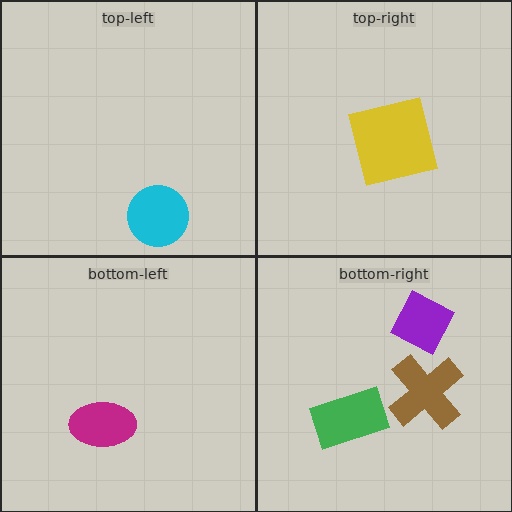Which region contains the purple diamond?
The bottom-right region.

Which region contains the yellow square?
The top-right region.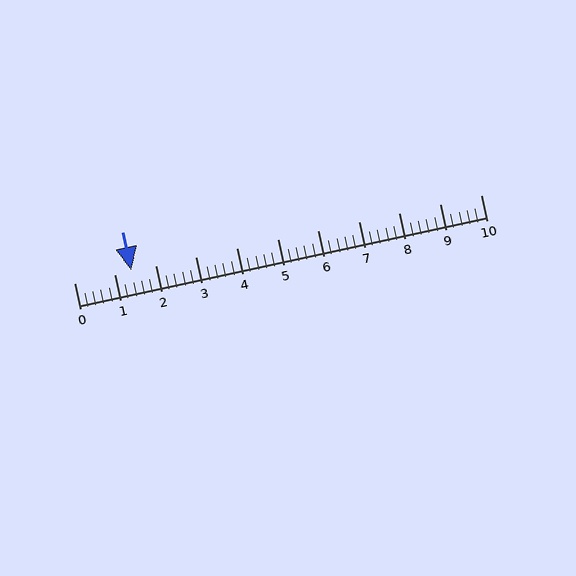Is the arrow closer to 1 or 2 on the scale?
The arrow is closer to 1.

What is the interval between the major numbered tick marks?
The major tick marks are spaced 1 units apart.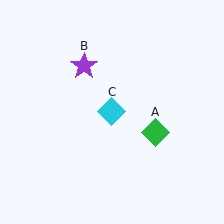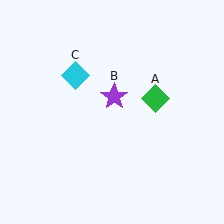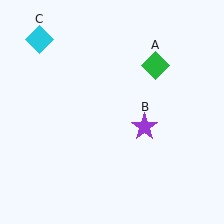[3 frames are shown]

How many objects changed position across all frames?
3 objects changed position: green diamond (object A), purple star (object B), cyan diamond (object C).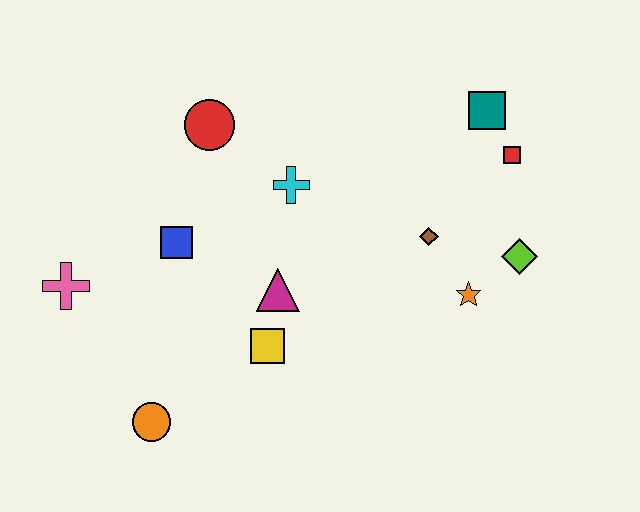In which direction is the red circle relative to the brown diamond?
The red circle is to the left of the brown diamond.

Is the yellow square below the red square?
Yes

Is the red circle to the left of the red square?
Yes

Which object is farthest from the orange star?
The pink cross is farthest from the orange star.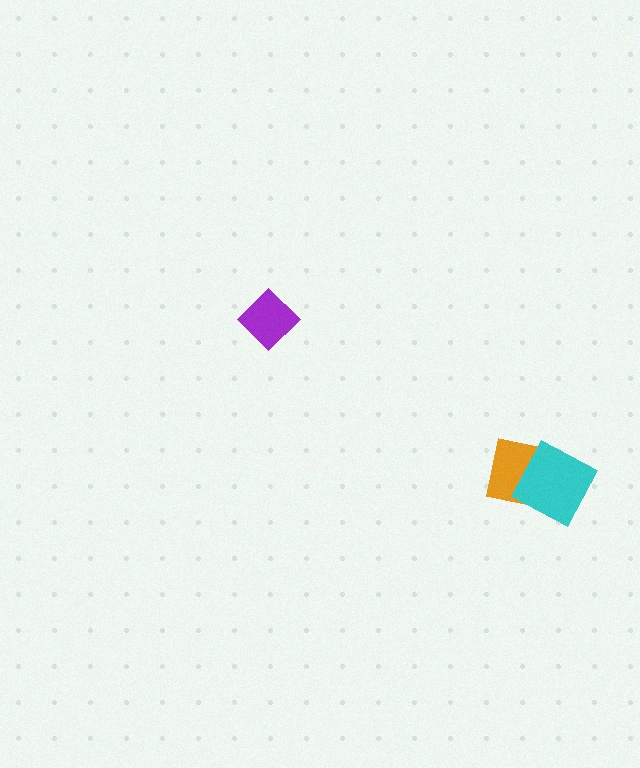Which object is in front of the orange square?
The cyan diamond is in front of the orange square.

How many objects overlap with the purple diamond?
0 objects overlap with the purple diamond.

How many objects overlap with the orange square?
1 object overlaps with the orange square.